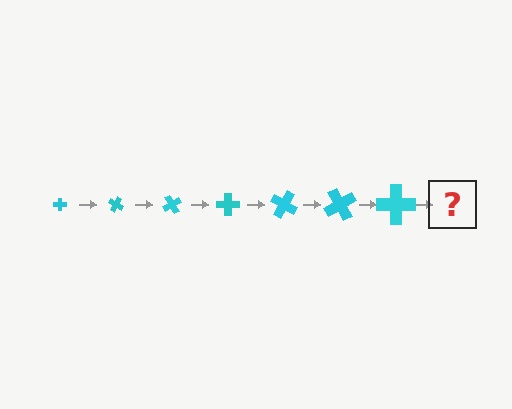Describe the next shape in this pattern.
It should be a cross, larger than the previous one and rotated 210 degrees from the start.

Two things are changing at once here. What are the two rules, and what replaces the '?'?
The two rules are that the cross grows larger each step and it rotates 30 degrees each step. The '?' should be a cross, larger than the previous one and rotated 210 degrees from the start.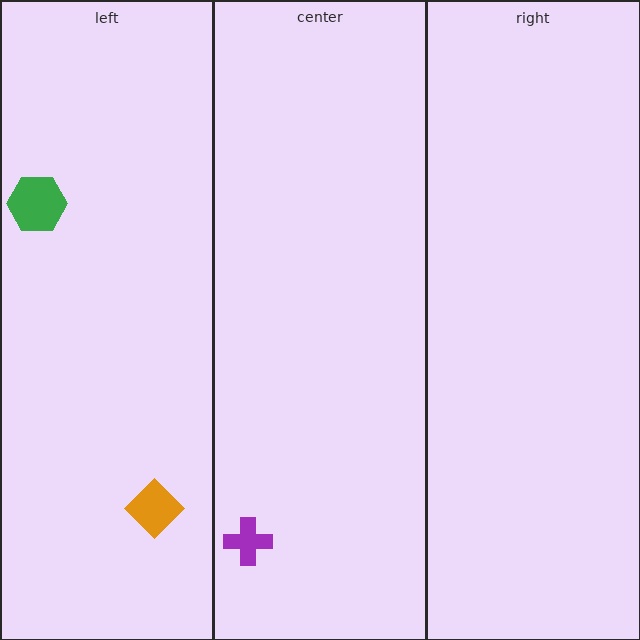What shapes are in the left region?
The orange diamond, the green hexagon.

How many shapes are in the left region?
2.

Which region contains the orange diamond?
The left region.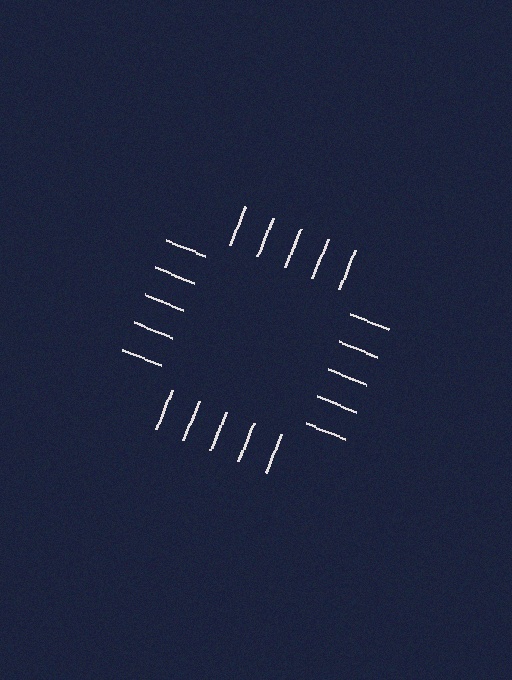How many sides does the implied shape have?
4 sides — the line-ends trace a square.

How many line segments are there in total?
20 — 5 along each of the 4 edges.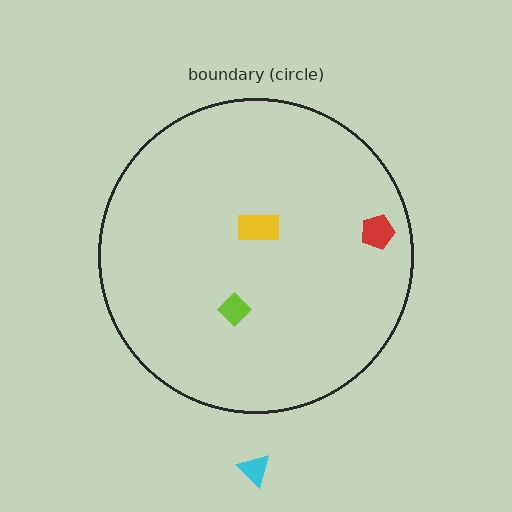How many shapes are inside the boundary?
3 inside, 1 outside.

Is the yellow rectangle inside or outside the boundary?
Inside.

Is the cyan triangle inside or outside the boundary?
Outside.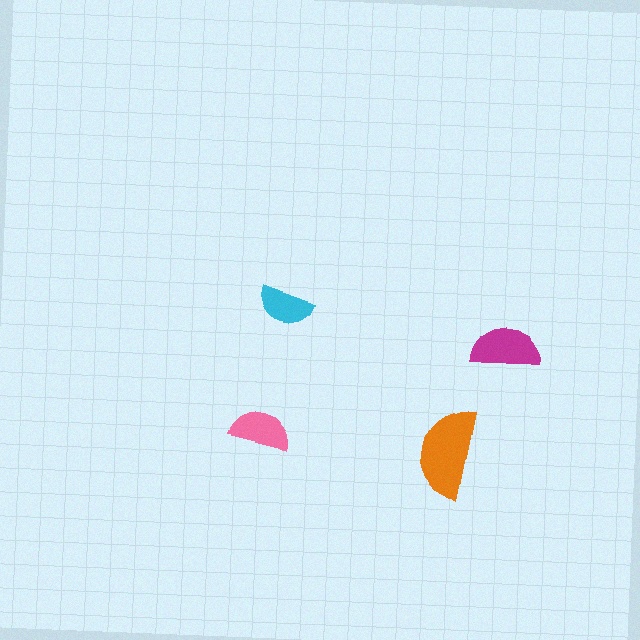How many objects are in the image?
There are 4 objects in the image.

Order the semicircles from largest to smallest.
the orange one, the magenta one, the pink one, the cyan one.